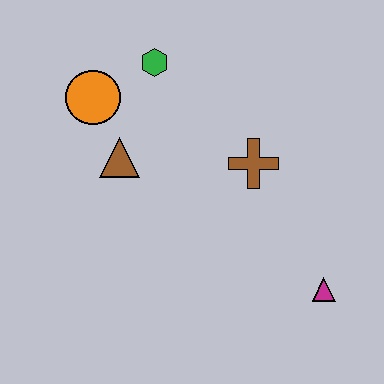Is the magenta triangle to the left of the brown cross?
No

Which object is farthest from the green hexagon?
The magenta triangle is farthest from the green hexagon.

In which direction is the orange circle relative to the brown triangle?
The orange circle is above the brown triangle.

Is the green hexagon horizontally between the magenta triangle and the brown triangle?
Yes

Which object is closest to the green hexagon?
The orange circle is closest to the green hexagon.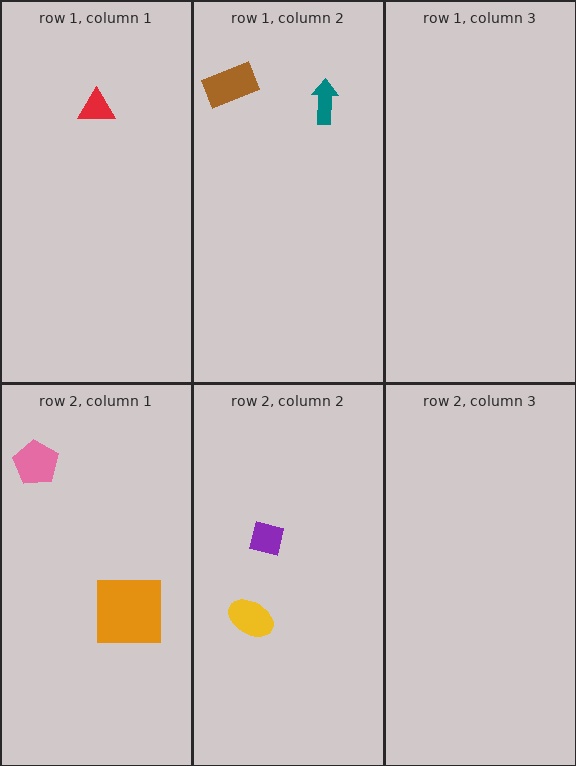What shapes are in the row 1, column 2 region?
The teal arrow, the brown rectangle.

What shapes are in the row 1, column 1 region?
The red triangle.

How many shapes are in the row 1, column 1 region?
1.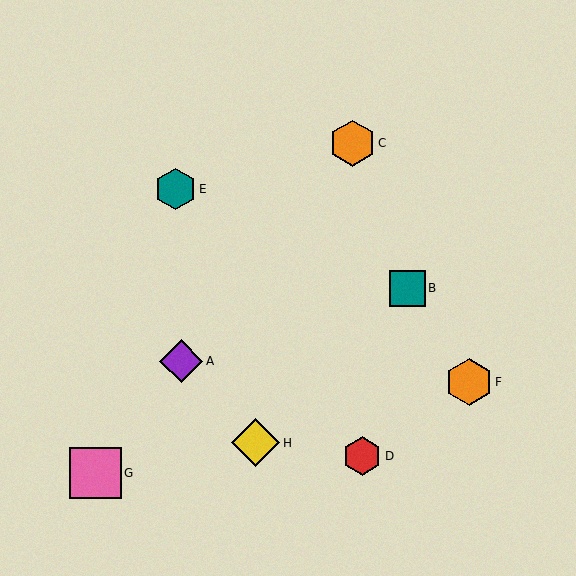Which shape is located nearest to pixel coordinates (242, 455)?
The yellow diamond (labeled H) at (256, 443) is nearest to that location.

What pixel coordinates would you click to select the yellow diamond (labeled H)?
Click at (256, 443) to select the yellow diamond H.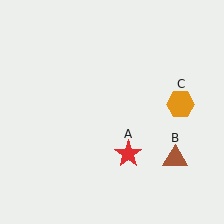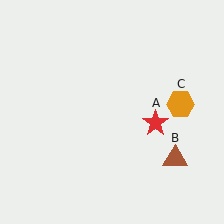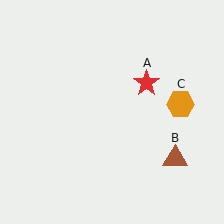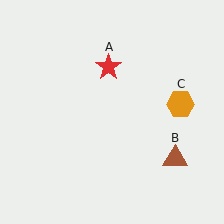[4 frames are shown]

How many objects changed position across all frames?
1 object changed position: red star (object A).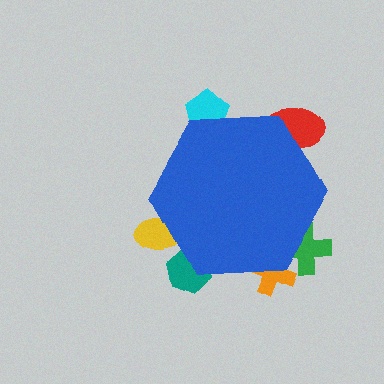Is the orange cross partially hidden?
Yes, the orange cross is partially hidden behind the blue hexagon.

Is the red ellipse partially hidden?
Yes, the red ellipse is partially hidden behind the blue hexagon.